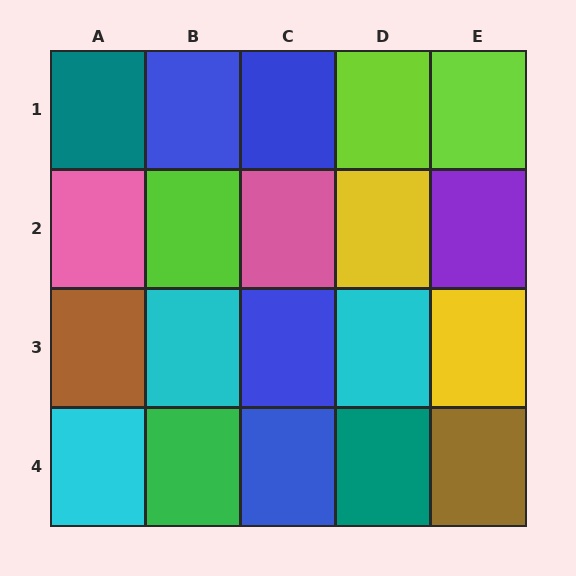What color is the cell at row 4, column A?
Cyan.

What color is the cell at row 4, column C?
Blue.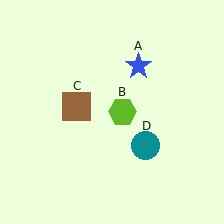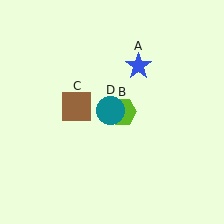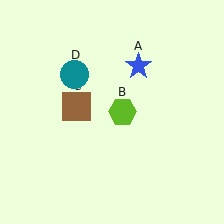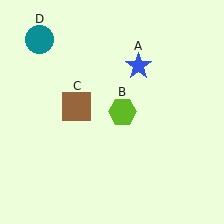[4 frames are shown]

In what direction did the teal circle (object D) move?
The teal circle (object D) moved up and to the left.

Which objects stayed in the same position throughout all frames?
Blue star (object A) and lime hexagon (object B) and brown square (object C) remained stationary.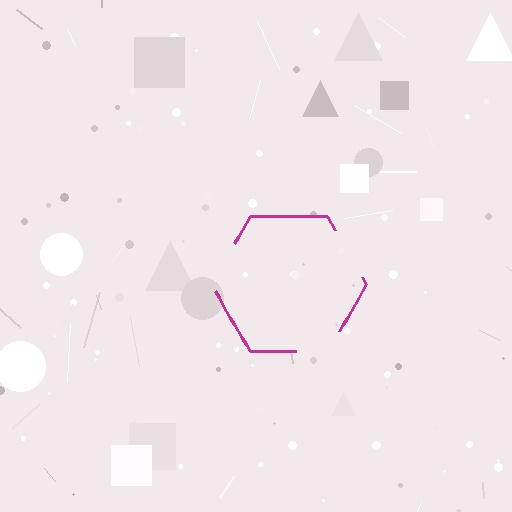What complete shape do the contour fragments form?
The contour fragments form a hexagon.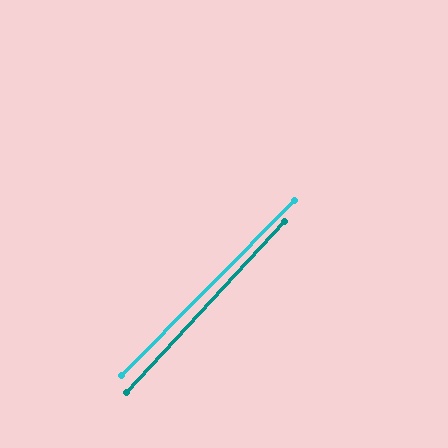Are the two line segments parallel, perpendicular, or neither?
Parallel — their directions differ by only 1.9°.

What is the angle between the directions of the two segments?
Approximately 2 degrees.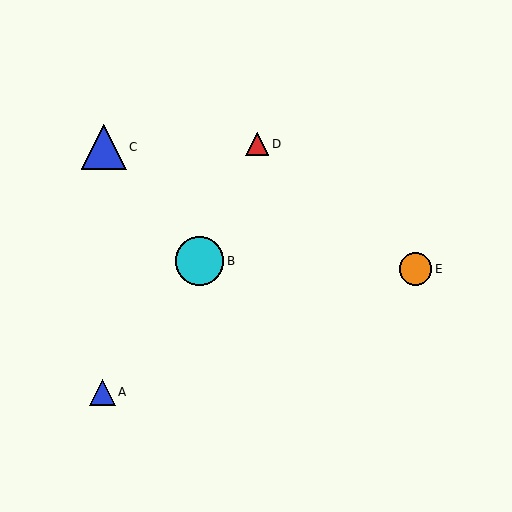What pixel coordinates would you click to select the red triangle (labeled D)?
Click at (257, 144) to select the red triangle D.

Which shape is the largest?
The cyan circle (labeled B) is the largest.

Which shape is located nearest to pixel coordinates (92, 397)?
The blue triangle (labeled A) at (103, 392) is nearest to that location.